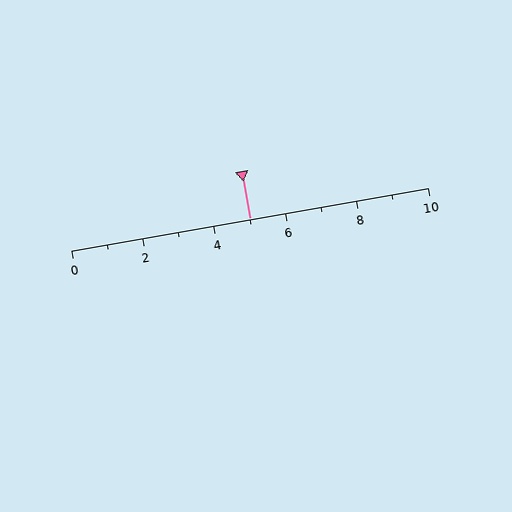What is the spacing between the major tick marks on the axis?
The major ticks are spaced 2 apart.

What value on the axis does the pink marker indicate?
The marker indicates approximately 5.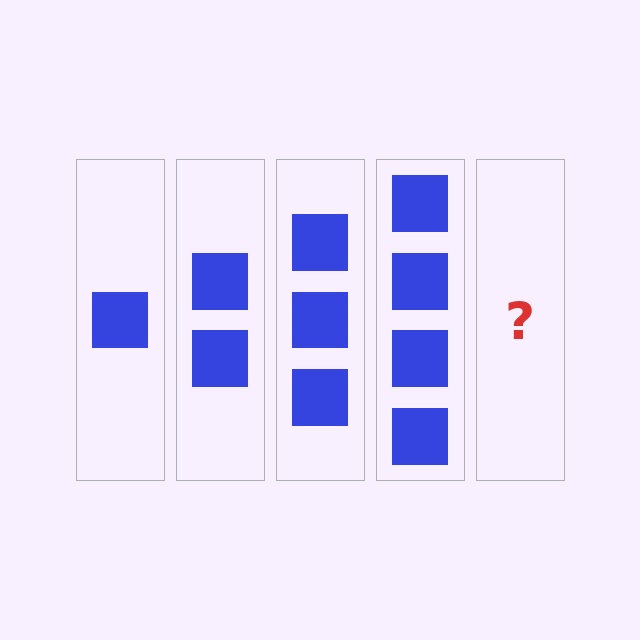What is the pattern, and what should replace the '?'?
The pattern is that each step adds one more square. The '?' should be 5 squares.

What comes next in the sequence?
The next element should be 5 squares.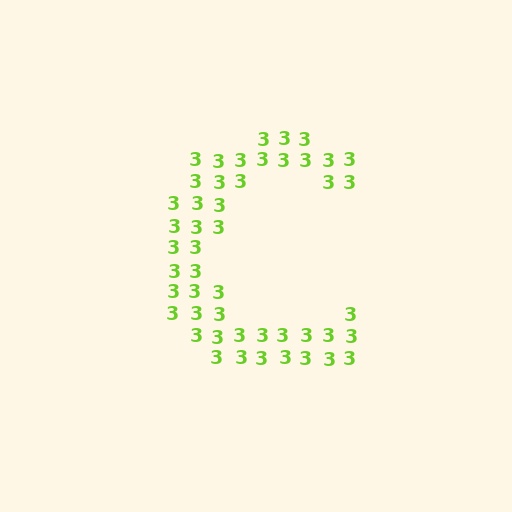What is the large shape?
The large shape is the letter C.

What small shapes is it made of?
It is made of small digit 3's.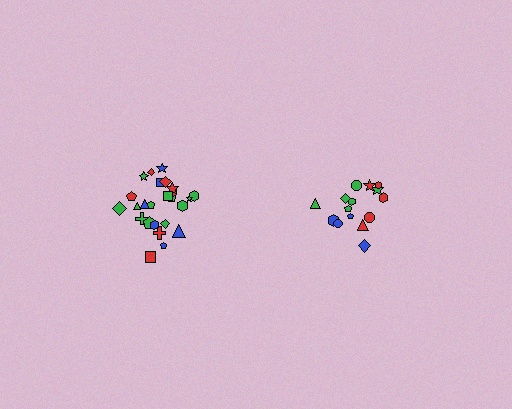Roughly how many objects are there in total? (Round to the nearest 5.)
Roughly 40 objects in total.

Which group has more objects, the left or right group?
The left group.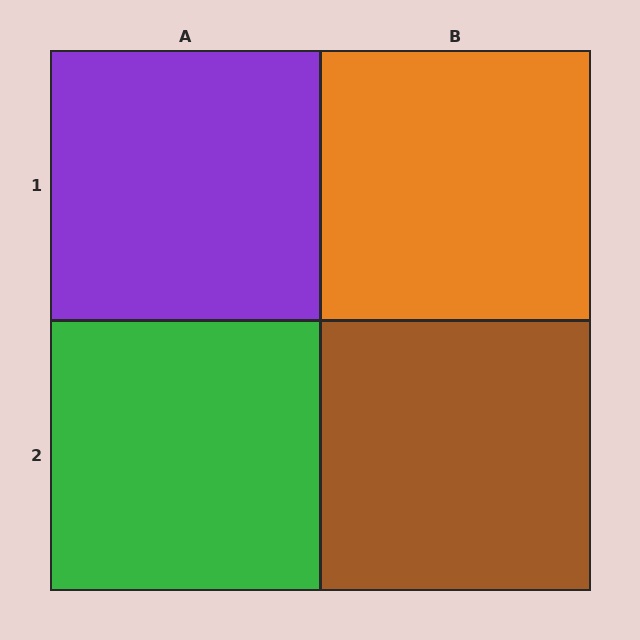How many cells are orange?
1 cell is orange.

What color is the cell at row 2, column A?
Green.